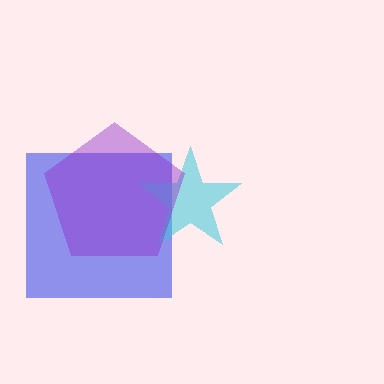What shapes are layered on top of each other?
The layered shapes are: a blue square, a cyan star, a purple pentagon.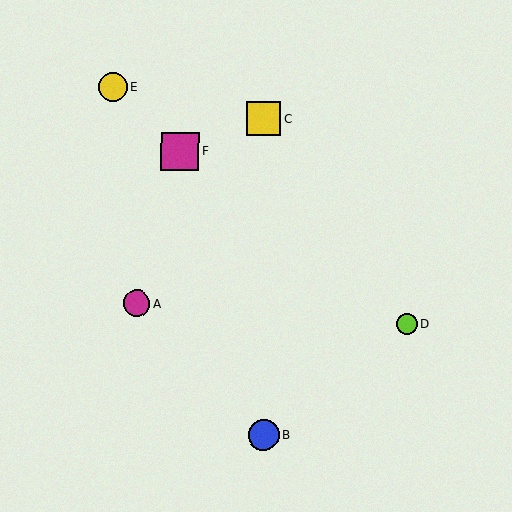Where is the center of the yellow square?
The center of the yellow square is at (263, 119).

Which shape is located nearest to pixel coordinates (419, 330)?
The lime circle (labeled D) at (407, 324) is nearest to that location.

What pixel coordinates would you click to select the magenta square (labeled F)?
Click at (180, 151) to select the magenta square F.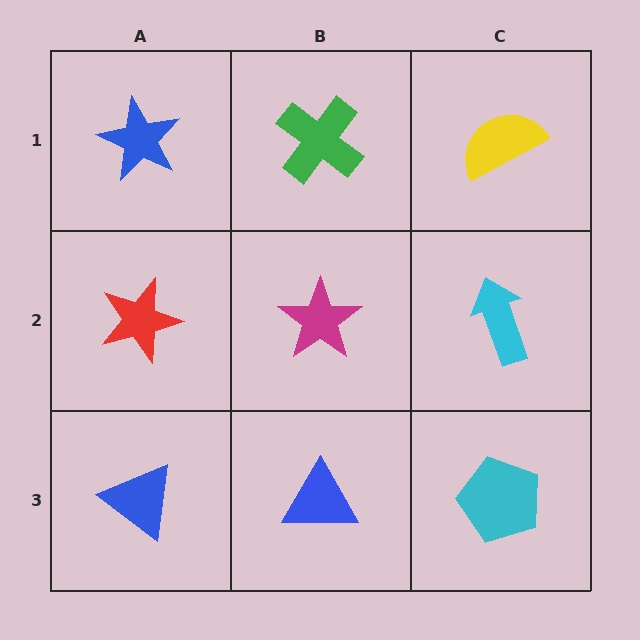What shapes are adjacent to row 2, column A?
A blue star (row 1, column A), a blue triangle (row 3, column A), a magenta star (row 2, column B).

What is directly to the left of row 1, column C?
A green cross.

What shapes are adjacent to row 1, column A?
A red star (row 2, column A), a green cross (row 1, column B).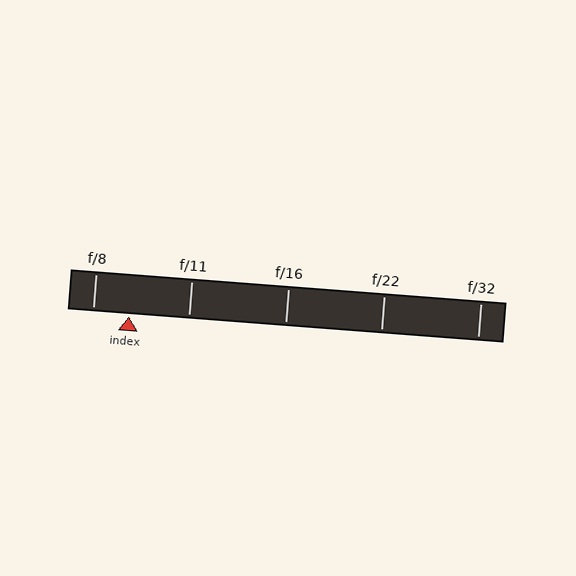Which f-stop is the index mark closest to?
The index mark is closest to f/8.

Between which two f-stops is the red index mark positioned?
The index mark is between f/8 and f/11.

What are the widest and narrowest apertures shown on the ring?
The widest aperture shown is f/8 and the narrowest is f/32.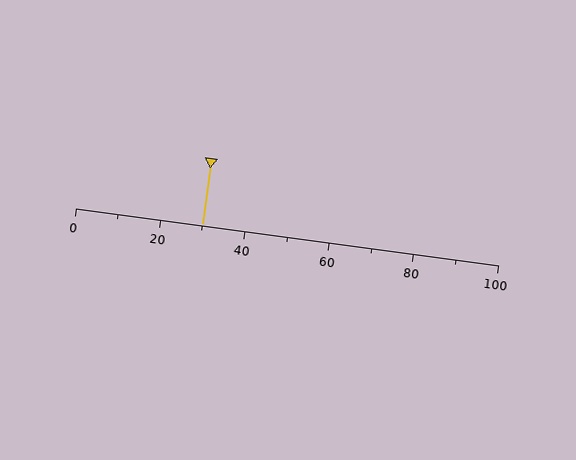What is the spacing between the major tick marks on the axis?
The major ticks are spaced 20 apart.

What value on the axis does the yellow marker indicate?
The marker indicates approximately 30.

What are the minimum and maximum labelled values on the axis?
The axis runs from 0 to 100.